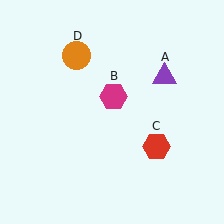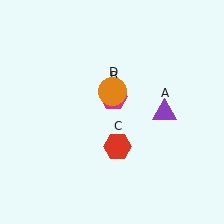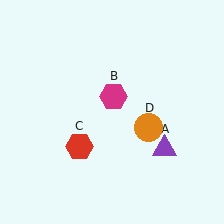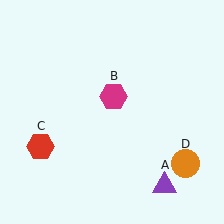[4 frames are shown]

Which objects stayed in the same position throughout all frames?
Magenta hexagon (object B) remained stationary.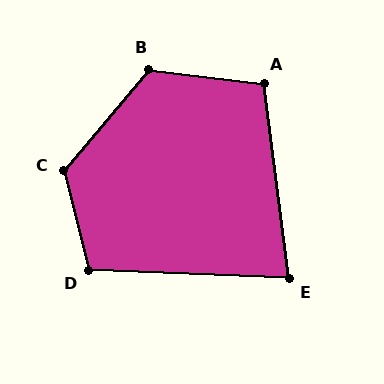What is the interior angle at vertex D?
Approximately 106 degrees (obtuse).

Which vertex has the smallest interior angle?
E, at approximately 80 degrees.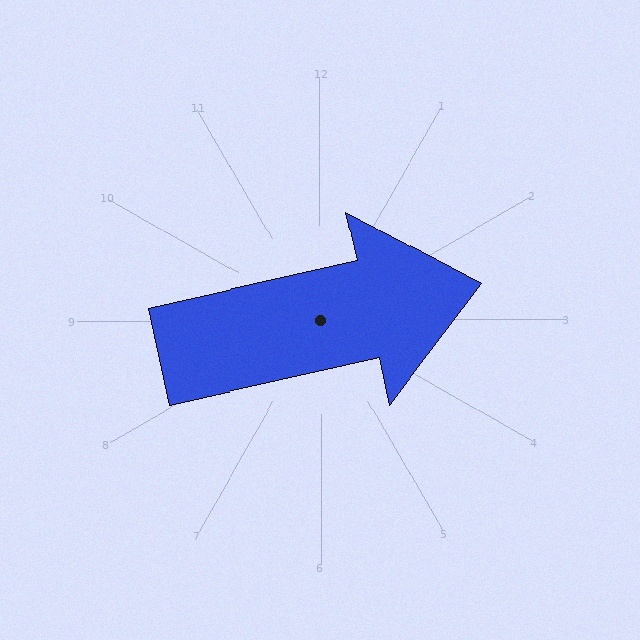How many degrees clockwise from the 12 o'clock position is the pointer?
Approximately 77 degrees.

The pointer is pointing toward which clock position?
Roughly 3 o'clock.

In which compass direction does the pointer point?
East.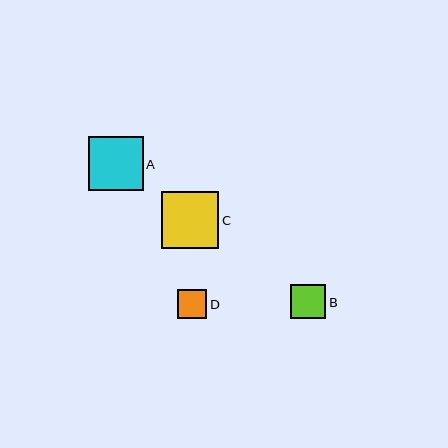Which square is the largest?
Square C is the largest with a size of approximately 57 pixels.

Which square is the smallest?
Square D is the smallest with a size of approximately 29 pixels.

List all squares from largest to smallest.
From largest to smallest: C, A, B, D.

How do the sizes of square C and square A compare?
Square C and square A are approximately the same size.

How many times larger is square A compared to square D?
Square A is approximately 1.9 times the size of square D.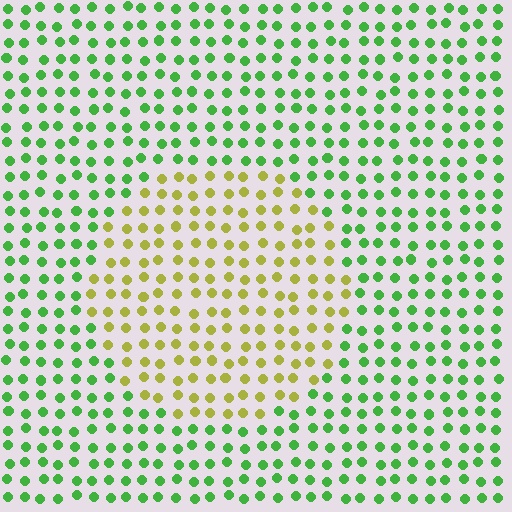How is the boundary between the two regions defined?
The boundary is defined purely by a slight shift in hue (about 53 degrees). Spacing, size, and orientation are identical on both sides.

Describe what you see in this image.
The image is filled with small green elements in a uniform arrangement. A circle-shaped region is visible where the elements are tinted to a slightly different hue, forming a subtle color boundary.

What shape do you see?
I see a circle.